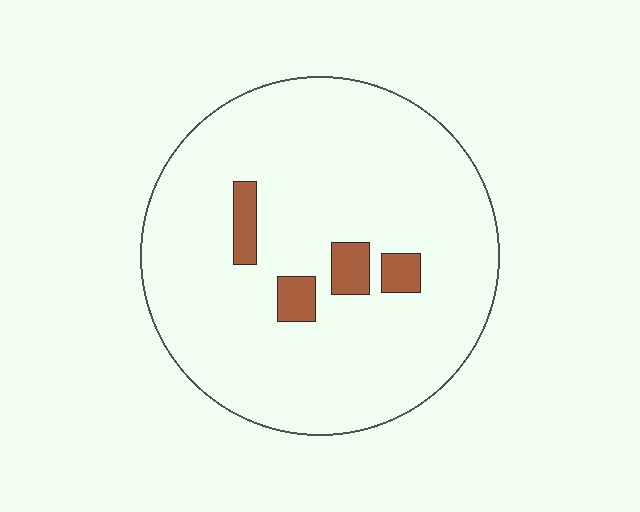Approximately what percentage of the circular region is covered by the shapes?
Approximately 5%.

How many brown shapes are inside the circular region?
4.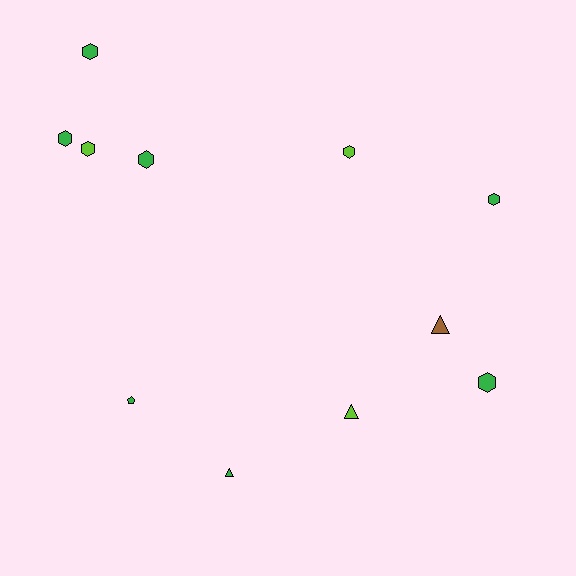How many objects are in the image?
There are 11 objects.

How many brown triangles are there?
There is 1 brown triangle.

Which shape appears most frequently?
Hexagon, with 7 objects.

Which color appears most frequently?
Green, with 7 objects.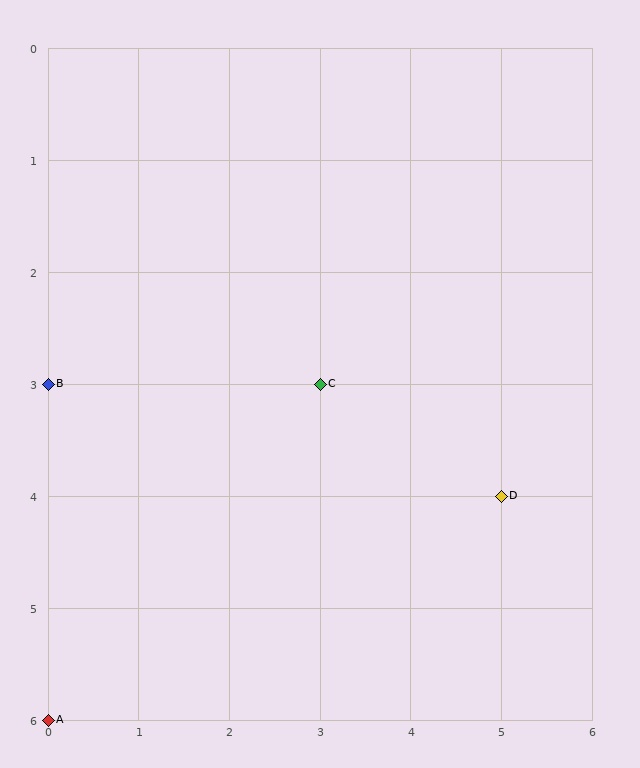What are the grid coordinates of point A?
Point A is at grid coordinates (0, 6).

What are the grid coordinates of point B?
Point B is at grid coordinates (0, 3).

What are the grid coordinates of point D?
Point D is at grid coordinates (5, 4).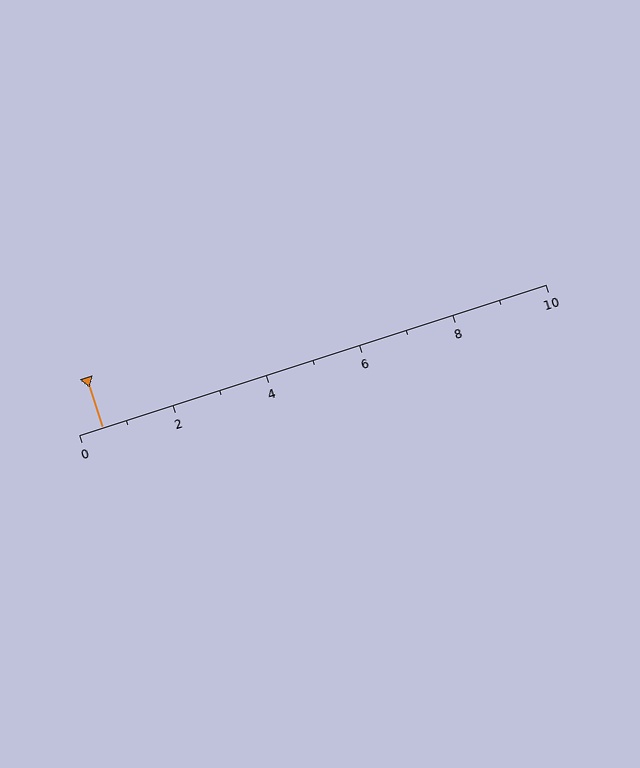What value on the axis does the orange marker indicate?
The marker indicates approximately 0.5.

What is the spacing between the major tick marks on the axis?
The major ticks are spaced 2 apart.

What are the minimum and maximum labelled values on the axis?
The axis runs from 0 to 10.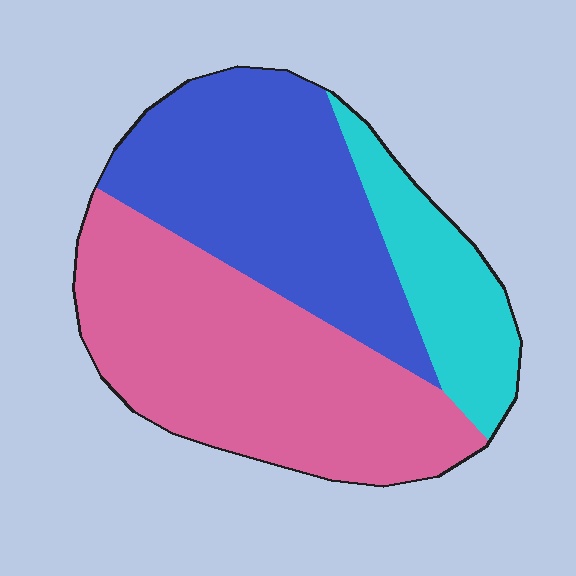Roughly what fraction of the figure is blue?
Blue takes up about three eighths (3/8) of the figure.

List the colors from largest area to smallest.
From largest to smallest: pink, blue, cyan.